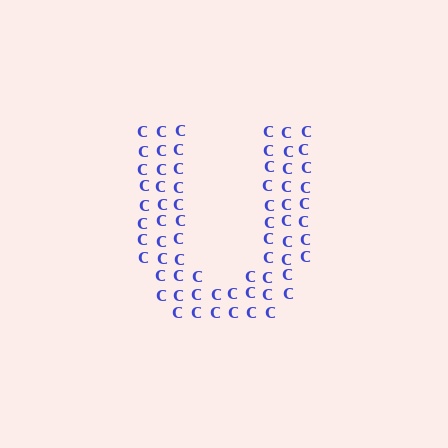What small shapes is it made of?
It is made of small letter C's.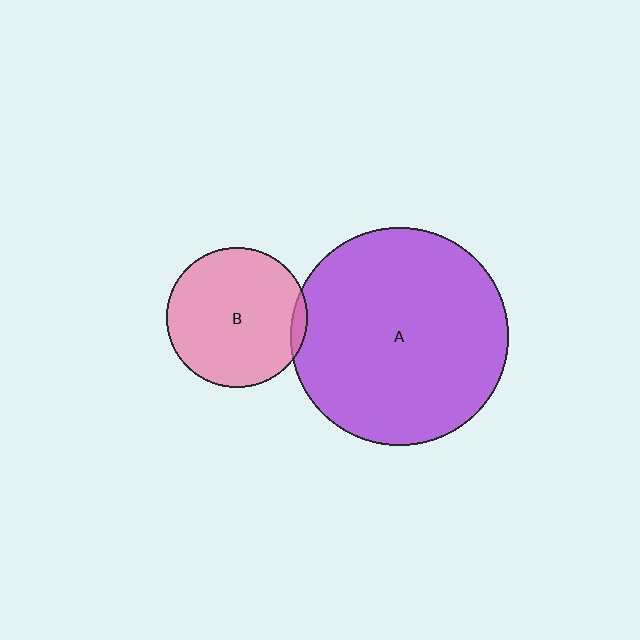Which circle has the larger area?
Circle A (purple).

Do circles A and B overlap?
Yes.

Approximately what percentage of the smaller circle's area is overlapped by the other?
Approximately 5%.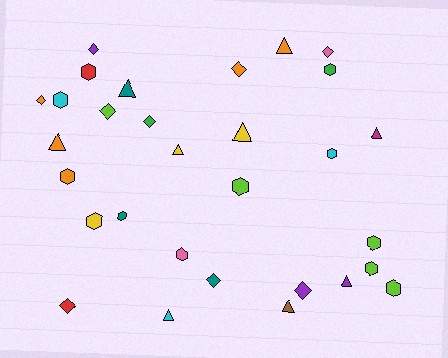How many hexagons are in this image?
There are 12 hexagons.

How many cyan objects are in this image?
There are 3 cyan objects.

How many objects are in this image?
There are 30 objects.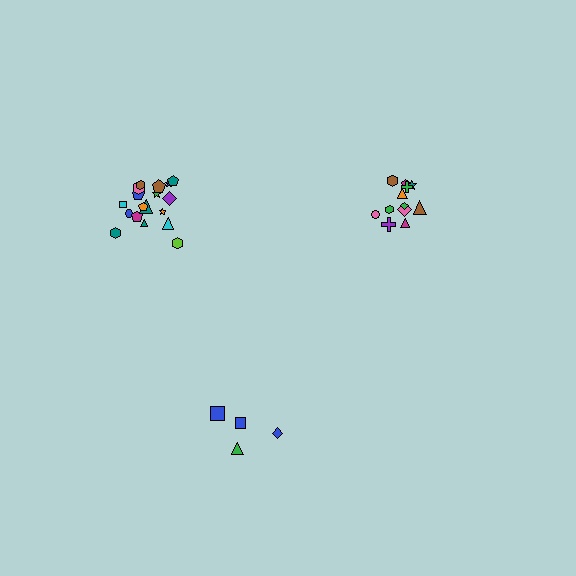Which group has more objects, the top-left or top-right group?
The top-left group.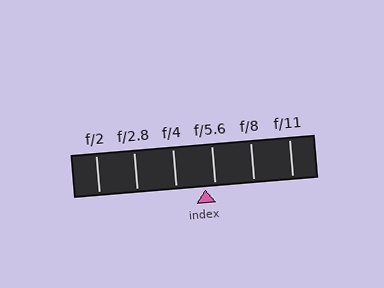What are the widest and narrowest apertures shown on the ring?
The widest aperture shown is f/2 and the narrowest is f/11.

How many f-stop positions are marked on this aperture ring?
There are 6 f-stop positions marked.